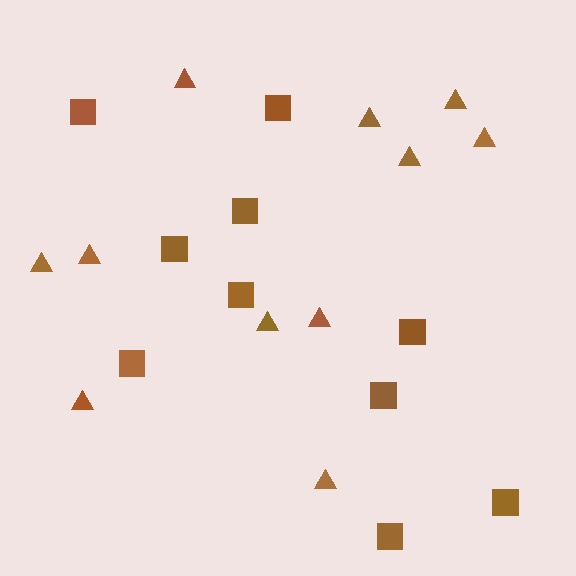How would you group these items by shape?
There are 2 groups: one group of triangles (11) and one group of squares (10).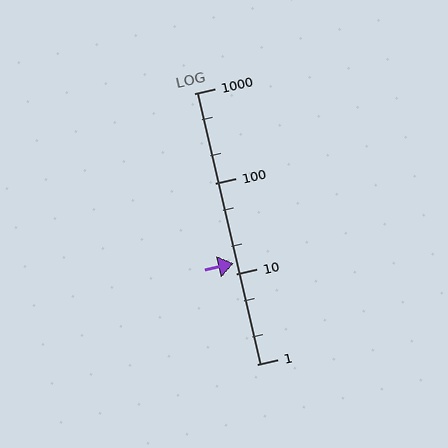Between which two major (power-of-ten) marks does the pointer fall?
The pointer is between 10 and 100.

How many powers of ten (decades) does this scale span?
The scale spans 3 decades, from 1 to 1000.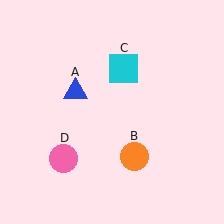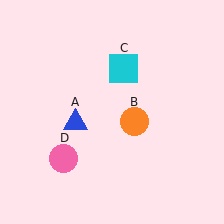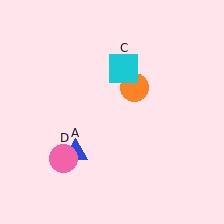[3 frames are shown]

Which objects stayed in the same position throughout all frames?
Cyan square (object C) and pink circle (object D) remained stationary.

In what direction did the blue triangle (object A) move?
The blue triangle (object A) moved down.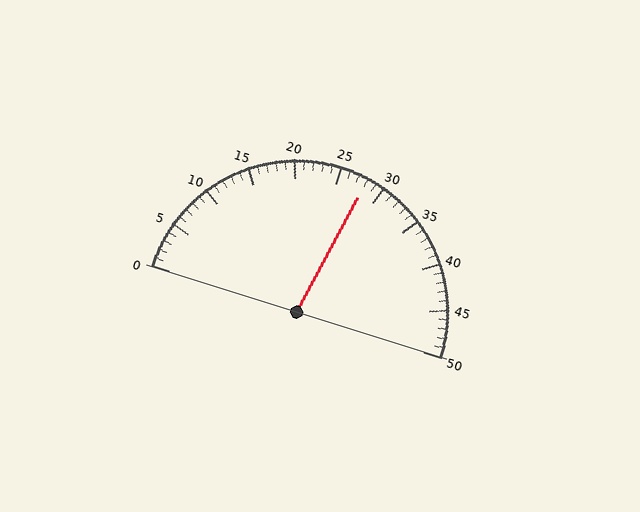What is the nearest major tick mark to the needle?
The nearest major tick mark is 30.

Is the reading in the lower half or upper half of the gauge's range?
The reading is in the upper half of the range (0 to 50).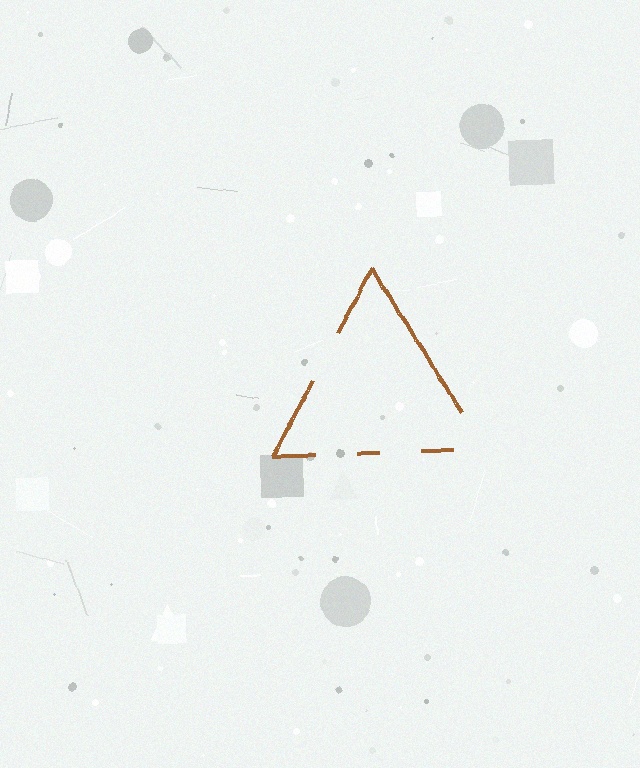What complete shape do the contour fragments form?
The contour fragments form a triangle.